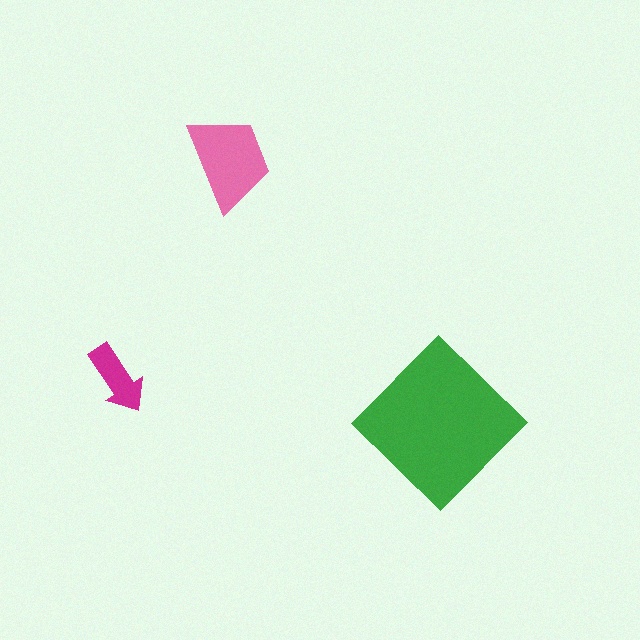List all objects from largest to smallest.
The green diamond, the pink trapezoid, the magenta arrow.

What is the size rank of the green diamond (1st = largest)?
1st.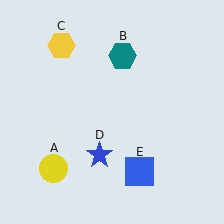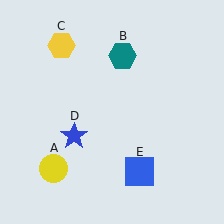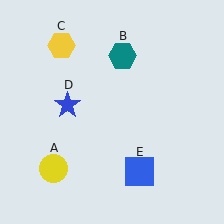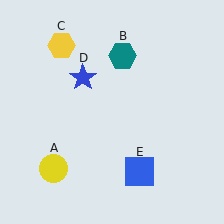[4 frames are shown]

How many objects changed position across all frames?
1 object changed position: blue star (object D).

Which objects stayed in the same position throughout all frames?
Yellow circle (object A) and teal hexagon (object B) and yellow hexagon (object C) and blue square (object E) remained stationary.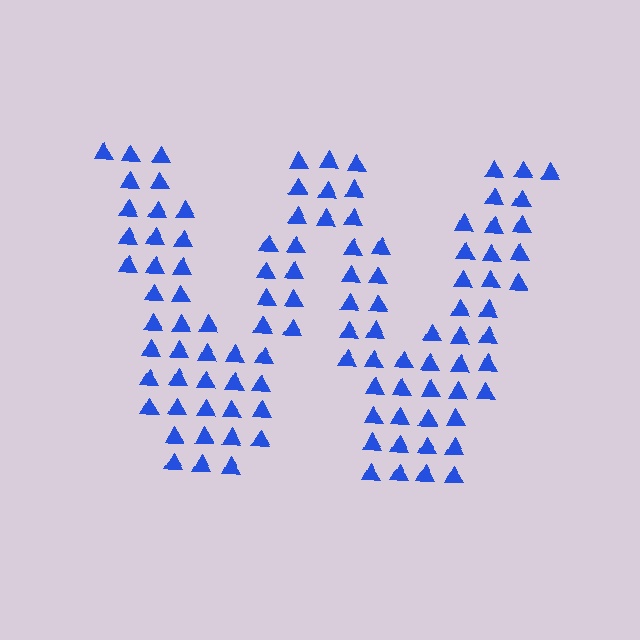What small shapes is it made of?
It is made of small triangles.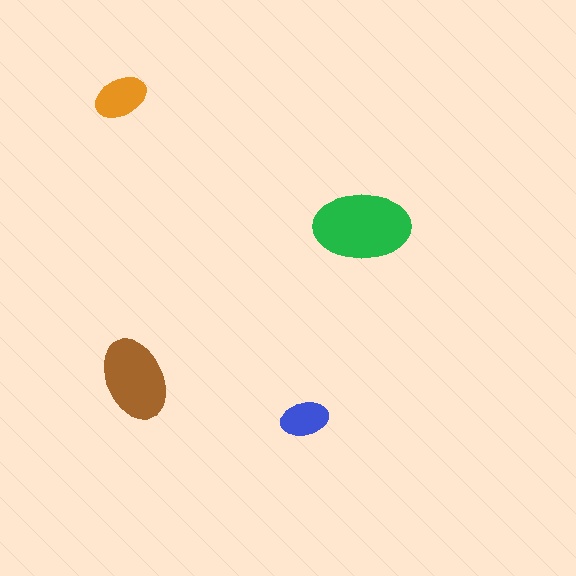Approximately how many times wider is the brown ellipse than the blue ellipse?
About 1.5 times wider.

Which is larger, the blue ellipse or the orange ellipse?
The orange one.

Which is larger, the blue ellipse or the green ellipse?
The green one.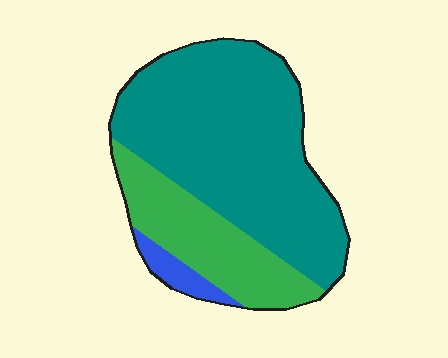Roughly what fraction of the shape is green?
Green takes up between a sixth and a third of the shape.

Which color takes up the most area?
Teal, at roughly 70%.